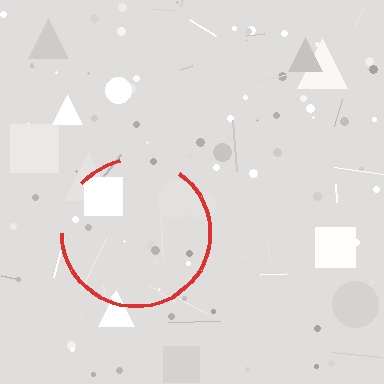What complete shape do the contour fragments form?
The contour fragments form a circle.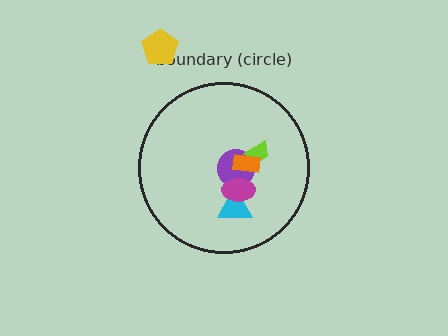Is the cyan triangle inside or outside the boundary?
Inside.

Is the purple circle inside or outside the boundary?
Inside.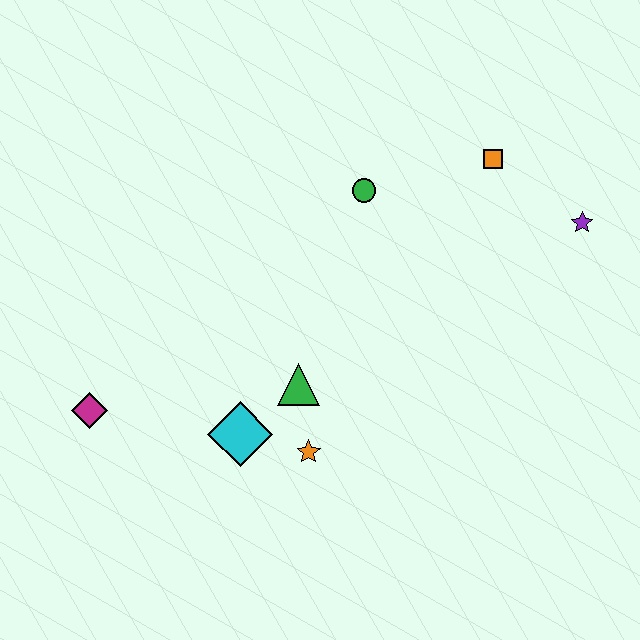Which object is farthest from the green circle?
The magenta diamond is farthest from the green circle.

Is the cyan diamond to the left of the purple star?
Yes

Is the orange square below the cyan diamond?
No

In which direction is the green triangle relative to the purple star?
The green triangle is to the left of the purple star.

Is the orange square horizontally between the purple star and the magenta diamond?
Yes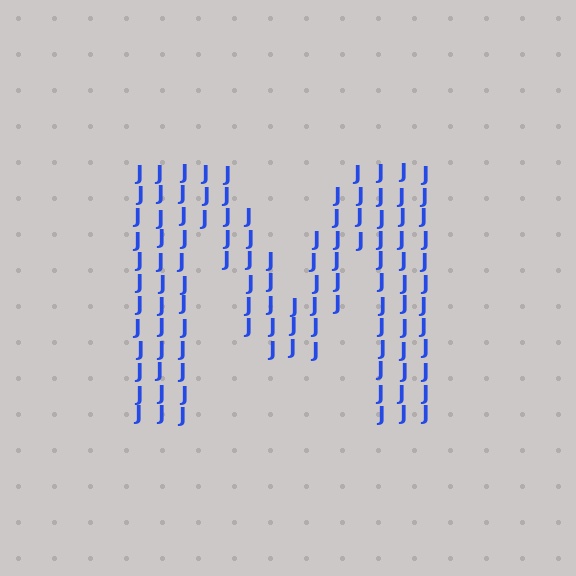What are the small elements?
The small elements are letter J's.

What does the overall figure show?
The overall figure shows the letter M.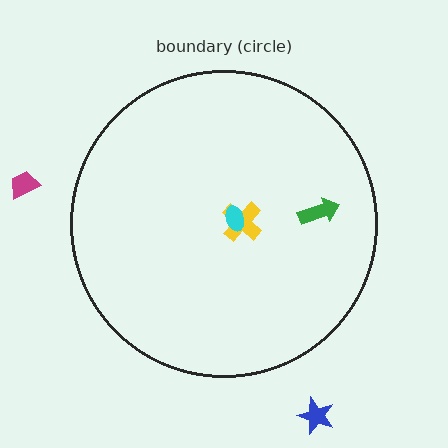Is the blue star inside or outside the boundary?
Outside.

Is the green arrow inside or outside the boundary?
Inside.